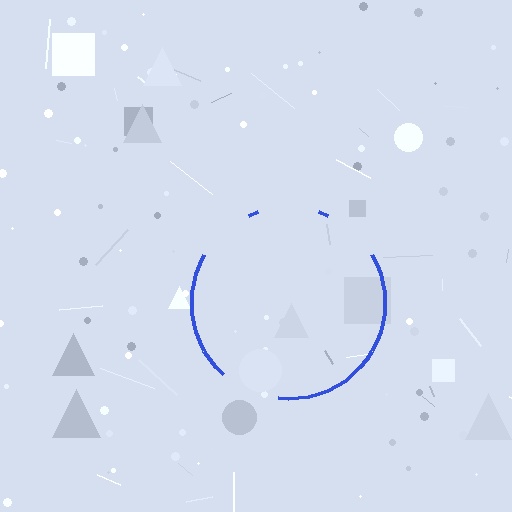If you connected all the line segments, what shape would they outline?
They would outline a circle.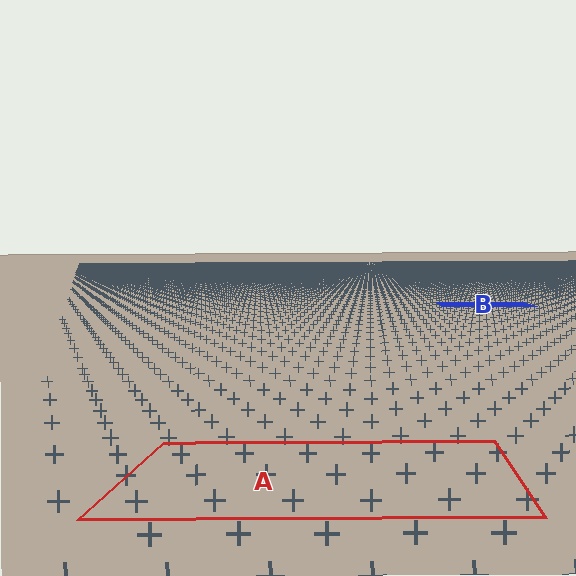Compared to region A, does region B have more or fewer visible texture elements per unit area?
Region B has more texture elements per unit area — they are packed more densely because it is farther away.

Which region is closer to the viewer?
Region A is closer. The texture elements there are larger and more spread out.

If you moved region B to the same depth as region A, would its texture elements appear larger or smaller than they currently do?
They would appear larger. At a closer depth, the same texture elements are projected at a bigger on-screen size.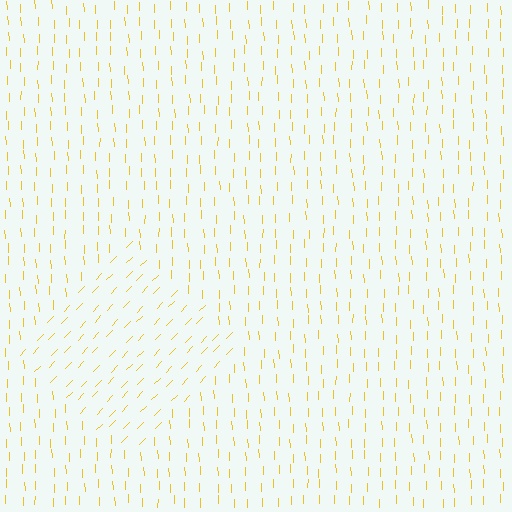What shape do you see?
I see a diamond.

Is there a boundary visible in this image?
Yes, there is a texture boundary formed by a change in line orientation.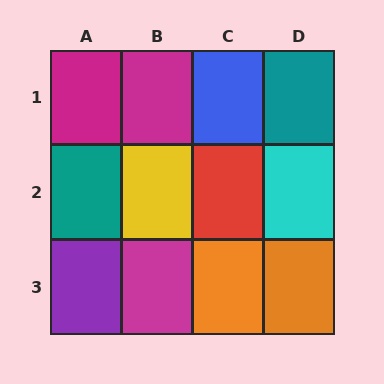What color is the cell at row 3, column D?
Orange.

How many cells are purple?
1 cell is purple.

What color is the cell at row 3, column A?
Purple.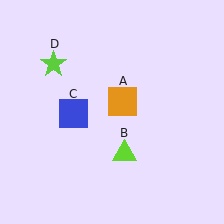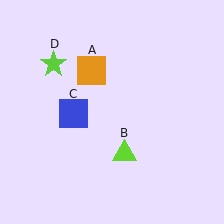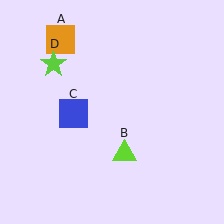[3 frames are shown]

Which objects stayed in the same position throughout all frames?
Lime triangle (object B) and blue square (object C) and lime star (object D) remained stationary.